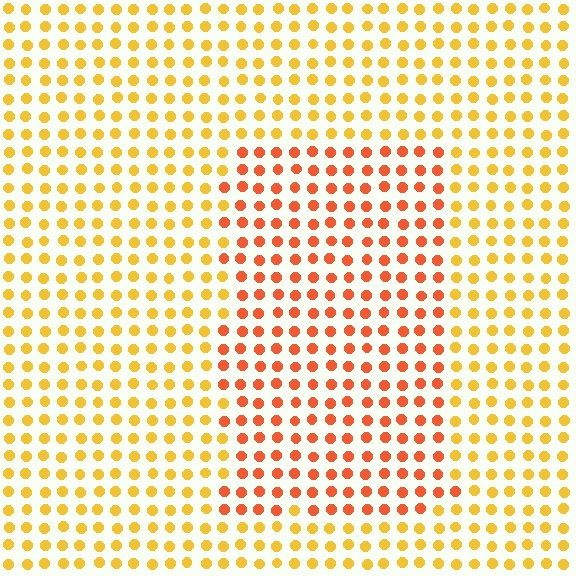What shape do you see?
I see a rectangle.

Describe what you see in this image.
The image is filled with small yellow elements in a uniform arrangement. A rectangle-shaped region is visible where the elements are tinted to a slightly different hue, forming a subtle color boundary.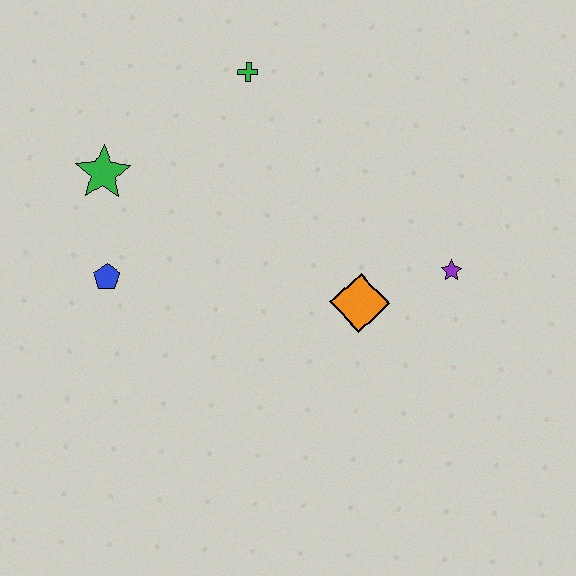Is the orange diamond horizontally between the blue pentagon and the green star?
No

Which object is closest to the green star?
The blue pentagon is closest to the green star.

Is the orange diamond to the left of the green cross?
No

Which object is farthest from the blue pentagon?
The purple star is farthest from the blue pentagon.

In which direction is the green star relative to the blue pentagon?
The green star is above the blue pentagon.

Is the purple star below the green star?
Yes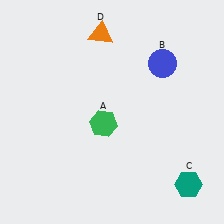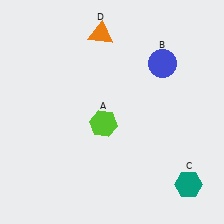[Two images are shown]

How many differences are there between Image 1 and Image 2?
There is 1 difference between the two images.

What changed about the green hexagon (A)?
In Image 1, A is green. In Image 2, it changed to lime.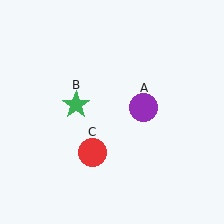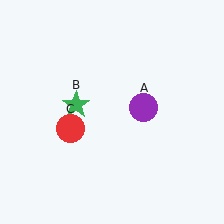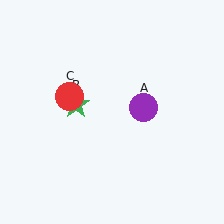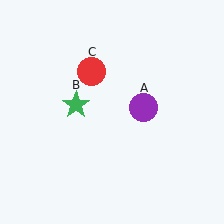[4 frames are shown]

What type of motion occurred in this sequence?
The red circle (object C) rotated clockwise around the center of the scene.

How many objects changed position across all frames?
1 object changed position: red circle (object C).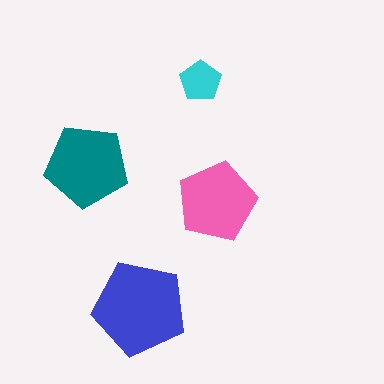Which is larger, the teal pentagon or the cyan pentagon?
The teal one.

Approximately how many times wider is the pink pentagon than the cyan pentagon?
About 2 times wider.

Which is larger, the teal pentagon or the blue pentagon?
The blue one.